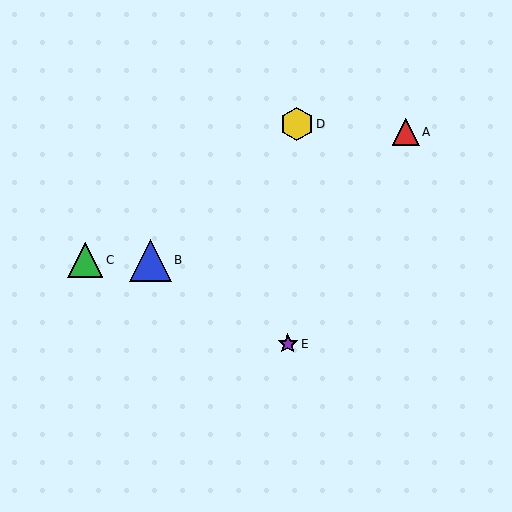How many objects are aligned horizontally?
2 objects (B, C) are aligned horizontally.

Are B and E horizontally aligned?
No, B is at y≈260 and E is at y≈344.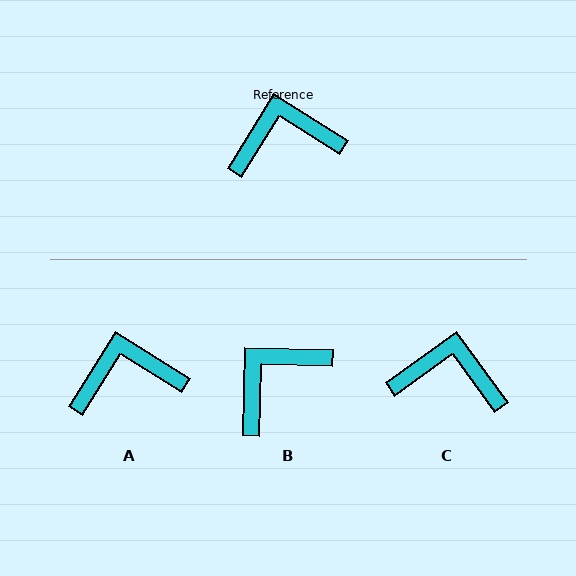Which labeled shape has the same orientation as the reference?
A.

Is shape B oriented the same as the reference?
No, it is off by about 31 degrees.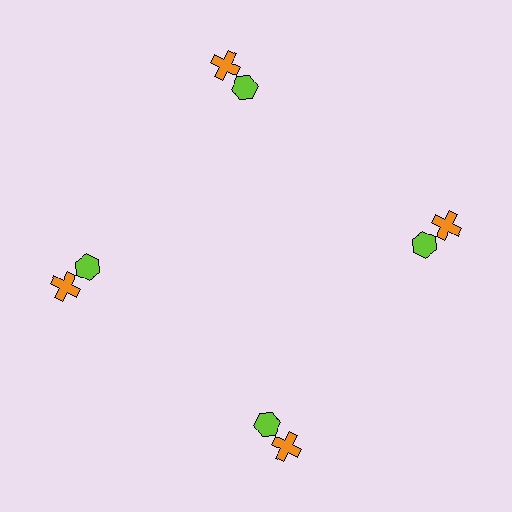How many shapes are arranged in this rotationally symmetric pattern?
There are 8 shapes, arranged in 4 groups of 2.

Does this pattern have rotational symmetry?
Yes, this pattern has 4-fold rotational symmetry. It looks the same after rotating 90 degrees around the center.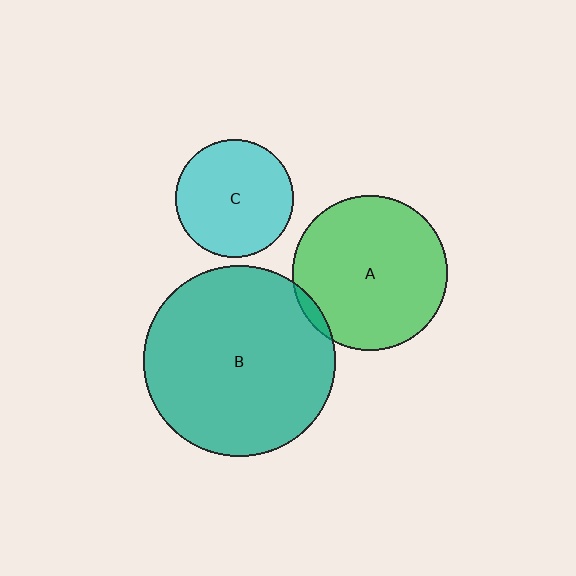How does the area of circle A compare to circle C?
Approximately 1.7 times.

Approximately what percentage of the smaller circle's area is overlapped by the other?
Approximately 5%.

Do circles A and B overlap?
Yes.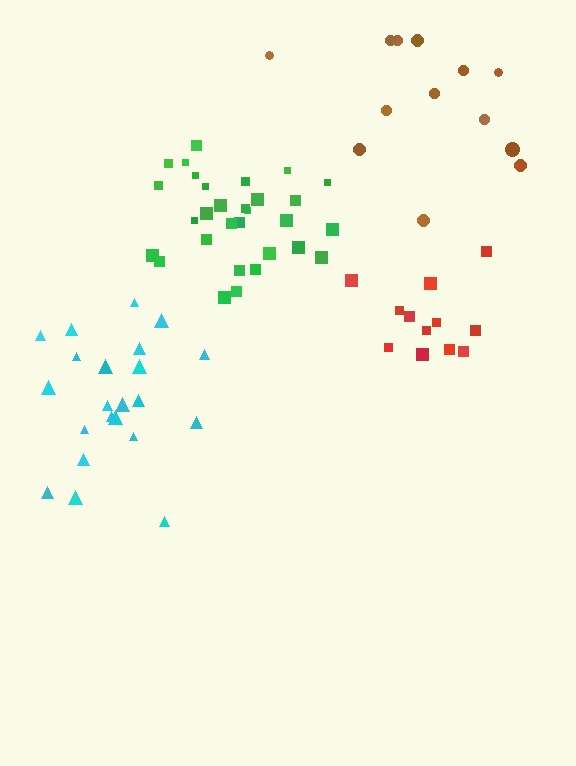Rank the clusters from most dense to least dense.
green, red, cyan, brown.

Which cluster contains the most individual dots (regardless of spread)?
Green (30).